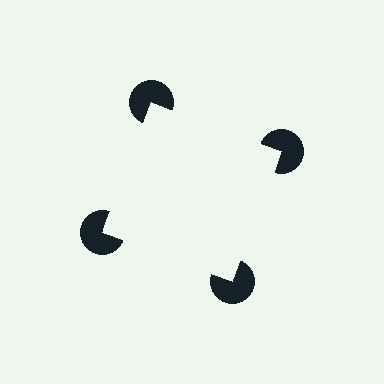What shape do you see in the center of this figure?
An illusory square — its edges are inferred from the aligned wedge cuts in the pac-man discs, not physically drawn.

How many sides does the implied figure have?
4 sides.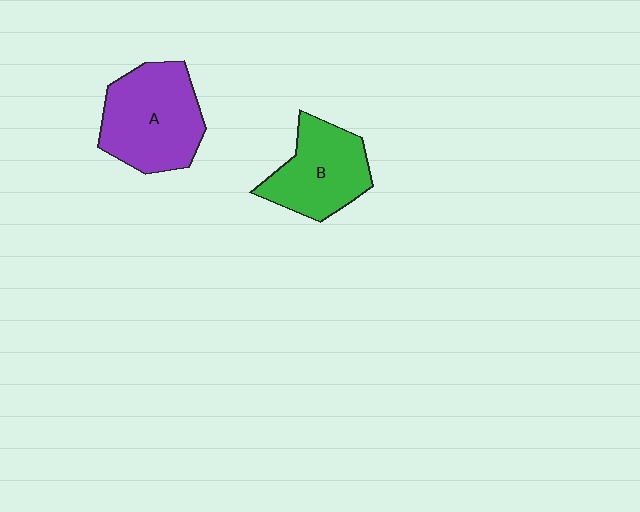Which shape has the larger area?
Shape A (purple).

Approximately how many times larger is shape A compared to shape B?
Approximately 1.2 times.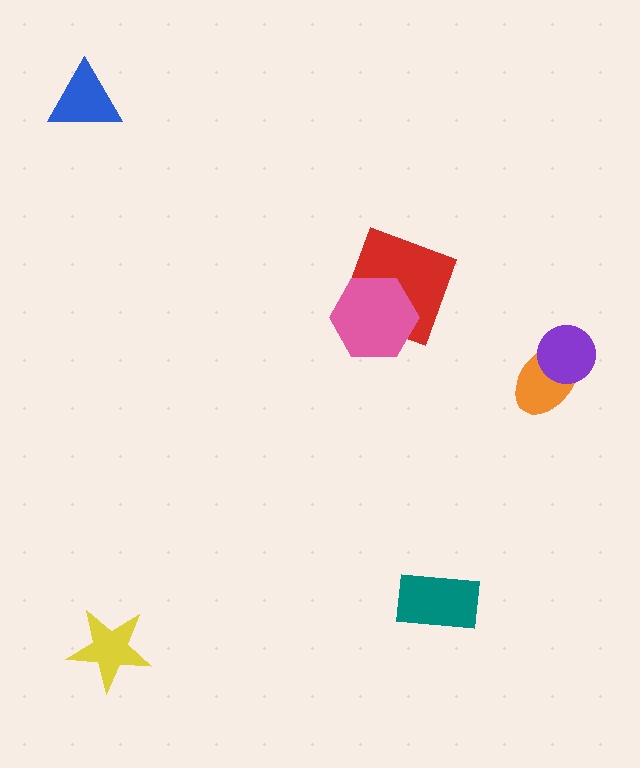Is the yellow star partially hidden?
No, no other shape covers it.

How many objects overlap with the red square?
1 object overlaps with the red square.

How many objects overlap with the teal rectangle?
0 objects overlap with the teal rectangle.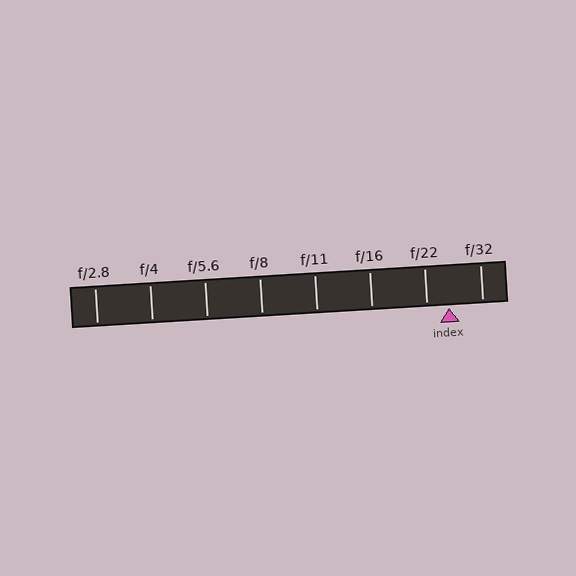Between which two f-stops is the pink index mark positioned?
The index mark is between f/22 and f/32.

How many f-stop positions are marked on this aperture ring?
There are 8 f-stop positions marked.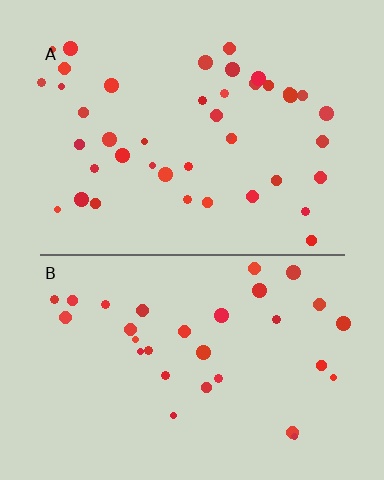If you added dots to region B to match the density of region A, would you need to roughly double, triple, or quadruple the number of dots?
Approximately double.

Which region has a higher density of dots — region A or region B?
A (the top).